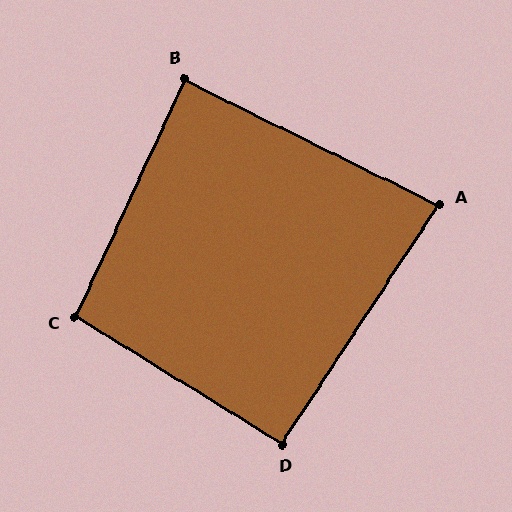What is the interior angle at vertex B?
Approximately 89 degrees (approximately right).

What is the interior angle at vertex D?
Approximately 91 degrees (approximately right).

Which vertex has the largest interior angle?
C, at approximately 97 degrees.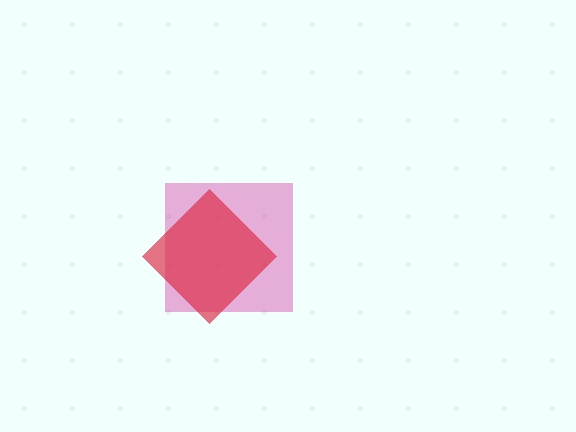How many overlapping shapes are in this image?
There are 2 overlapping shapes in the image.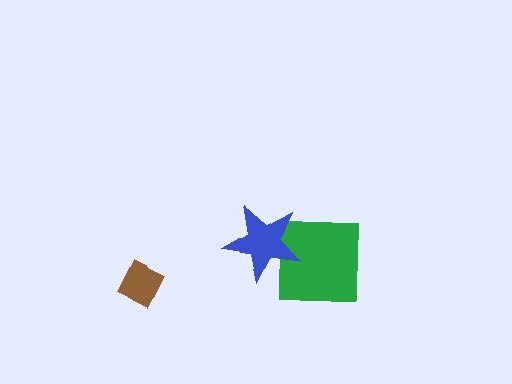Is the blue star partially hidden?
No, no other shape covers it.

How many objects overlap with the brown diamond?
0 objects overlap with the brown diamond.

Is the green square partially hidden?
Yes, it is partially covered by another shape.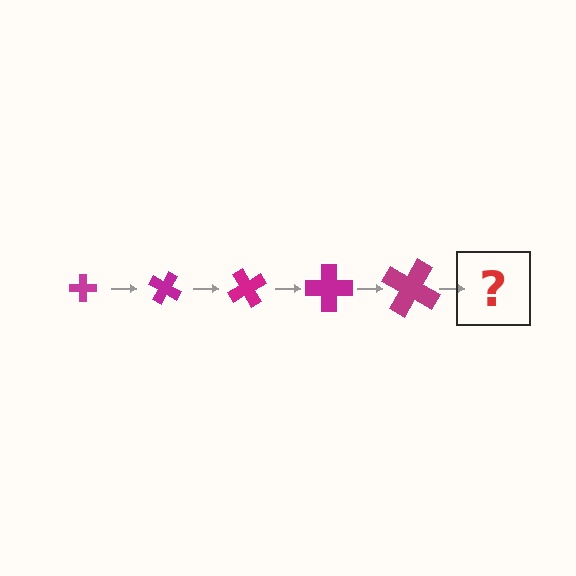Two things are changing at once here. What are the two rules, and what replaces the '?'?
The two rules are that the cross grows larger each step and it rotates 30 degrees each step. The '?' should be a cross, larger than the previous one and rotated 150 degrees from the start.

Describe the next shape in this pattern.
It should be a cross, larger than the previous one and rotated 150 degrees from the start.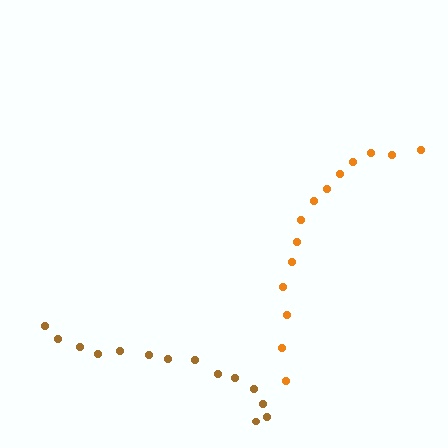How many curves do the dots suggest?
There are 2 distinct paths.